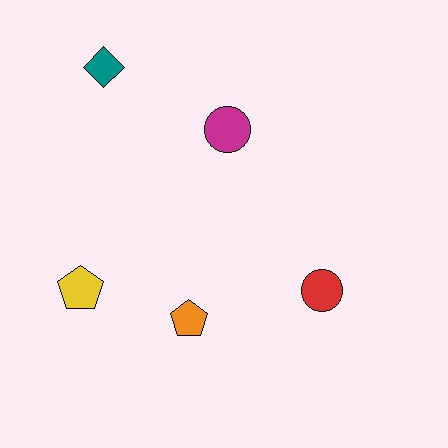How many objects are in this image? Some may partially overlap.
There are 5 objects.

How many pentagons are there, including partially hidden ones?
There are 2 pentagons.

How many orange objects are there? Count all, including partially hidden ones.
There is 1 orange object.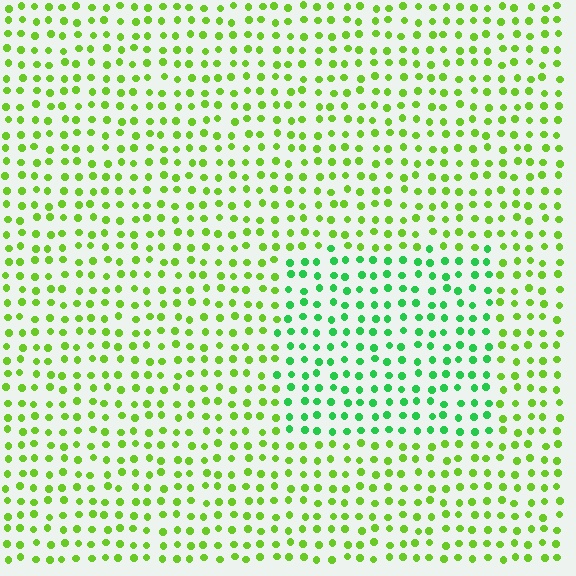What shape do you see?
I see a rectangle.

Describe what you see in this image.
The image is filled with small lime elements in a uniform arrangement. A rectangle-shaped region is visible where the elements are tinted to a slightly different hue, forming a subtle color boundary.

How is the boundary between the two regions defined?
The boundary is defined purely by a slight shift in hue (about 39 degrees). Spacing, size, and orientation are identical on both sides.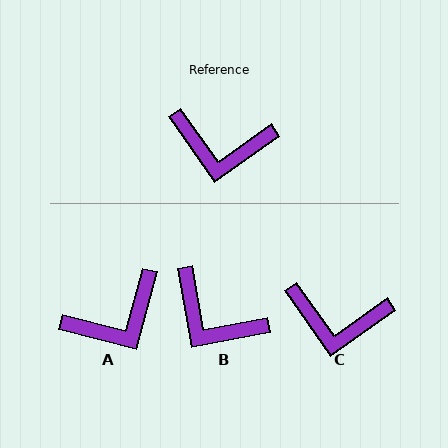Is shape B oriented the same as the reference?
No, it is off by about 25 degrees.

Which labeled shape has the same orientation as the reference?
C.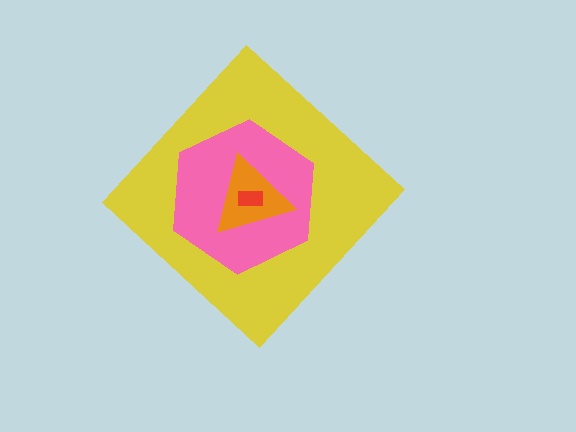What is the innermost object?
The red rectangle.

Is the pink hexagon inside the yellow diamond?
Yes.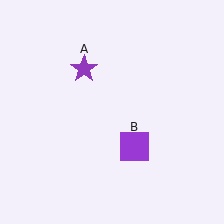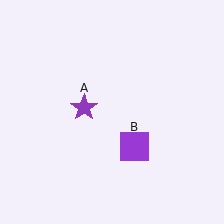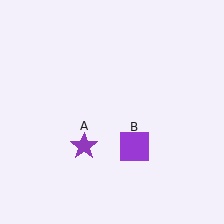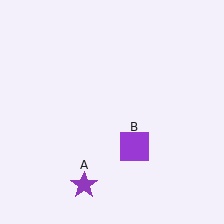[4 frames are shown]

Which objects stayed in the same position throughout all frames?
Purple square (object B) remained stationary.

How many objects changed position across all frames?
1 object changed position: purple star (object A).